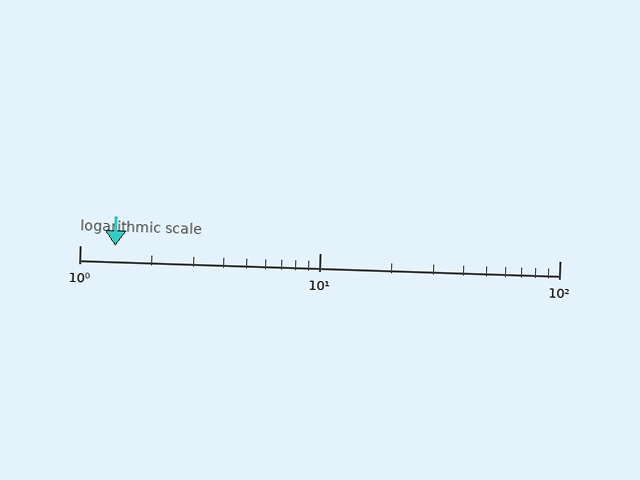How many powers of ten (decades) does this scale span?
The scale spans 2 decades, from 1 to 100.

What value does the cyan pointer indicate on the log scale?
The pointer indicates approximately 1.4.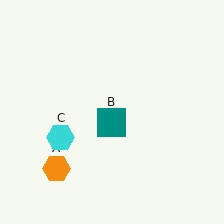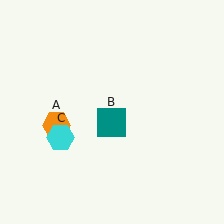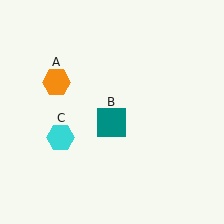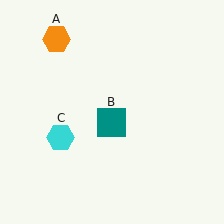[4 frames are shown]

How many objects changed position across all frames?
1 object changed position: orange hexagon (object A).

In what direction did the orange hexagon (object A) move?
The orange hexagon (object A) moved up.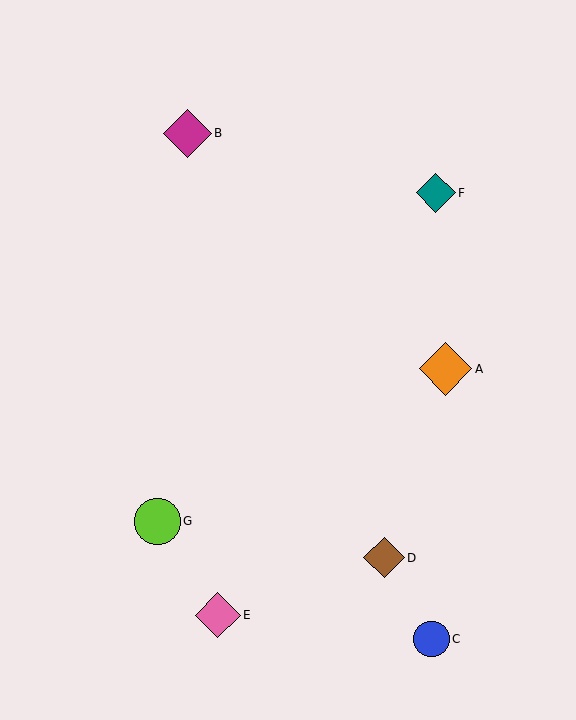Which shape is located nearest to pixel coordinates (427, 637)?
The blue circle (labeled C) at (432, 639) is nearest to that location.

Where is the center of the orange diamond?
The center of the orange diamond is at (445, 369).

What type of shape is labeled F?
Shape F is a teal diamond.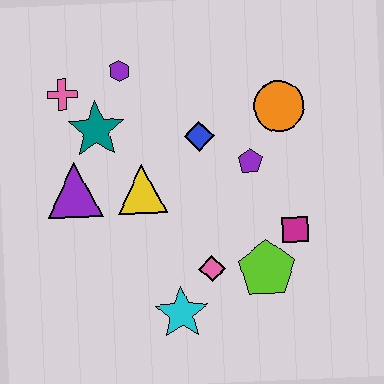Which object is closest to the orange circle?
The purple pentagon is closest to the orange circle.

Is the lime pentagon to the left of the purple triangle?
No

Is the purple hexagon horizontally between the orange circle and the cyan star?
No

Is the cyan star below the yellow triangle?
Yes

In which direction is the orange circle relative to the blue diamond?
The orange circle is to the right of the blue diamond.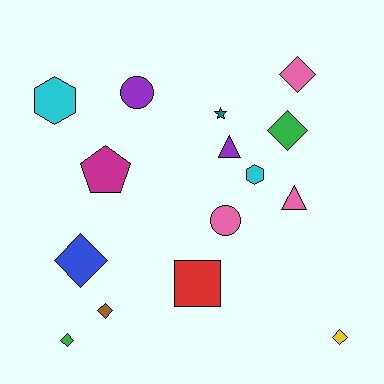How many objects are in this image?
There are 15 objects.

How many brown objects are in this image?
There is 1 brown object.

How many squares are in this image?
There is 1 square.